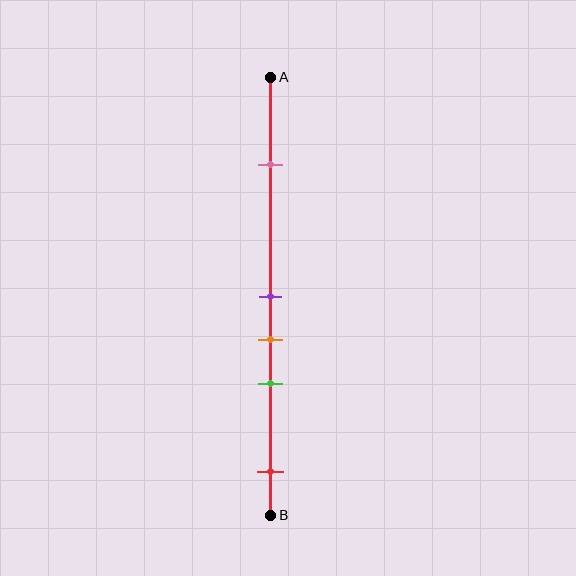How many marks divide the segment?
There are 5 marks dividing the segment.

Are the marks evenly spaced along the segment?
No, the marks are not evenly spaced.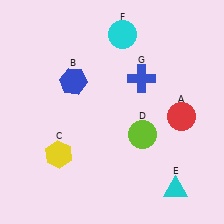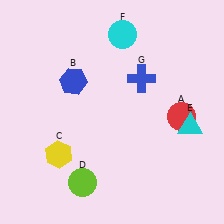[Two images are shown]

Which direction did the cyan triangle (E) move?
The cyan triangle (E) moved up.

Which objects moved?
The objects that moved are: the lime circle (D), the cyan triangle (E).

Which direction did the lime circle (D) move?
The lime circle (D) moved left.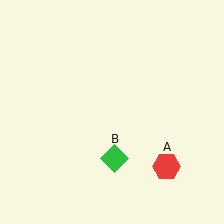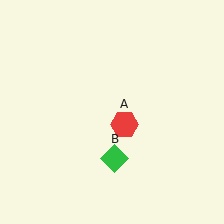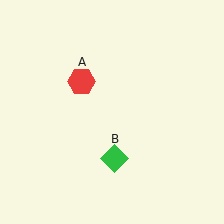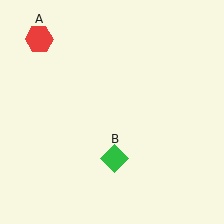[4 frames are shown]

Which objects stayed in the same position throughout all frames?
Green diamond (object B) remained stationary.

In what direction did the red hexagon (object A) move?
The red hexagon (object A) moved up and to the left.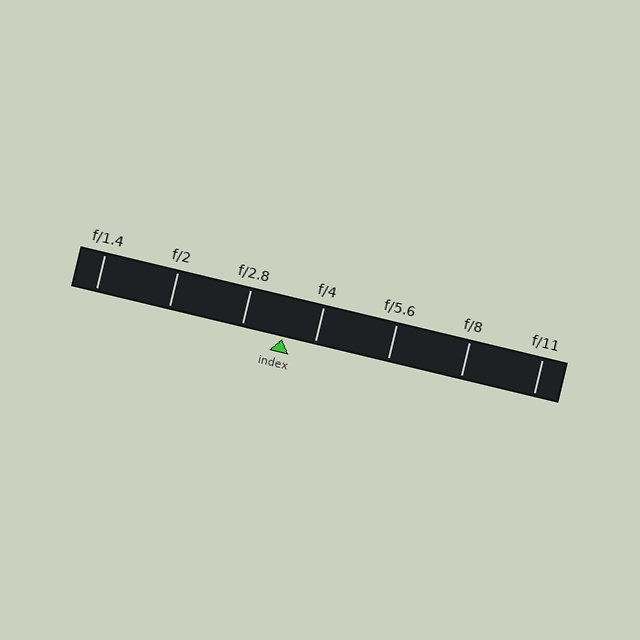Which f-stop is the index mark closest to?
The index mark is closest to f/4.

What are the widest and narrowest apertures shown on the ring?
The widest aperture shown is f/1.4 and the narrowest is f/11.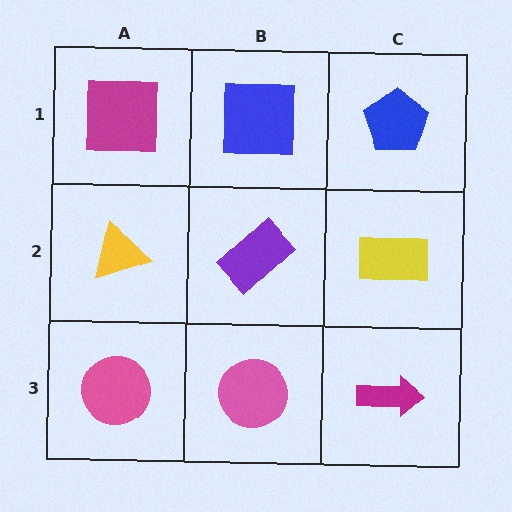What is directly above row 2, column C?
A blue pentagon.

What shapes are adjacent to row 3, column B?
A purple rectangle (row 2, column B), a pink circle (row 3, column A), a magenta arrow (row 3, column C).